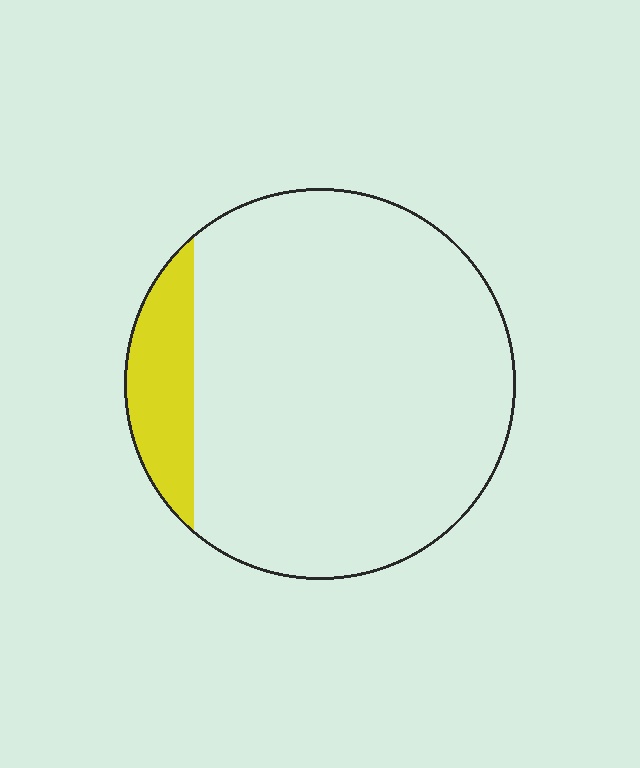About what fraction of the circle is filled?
About one eighth (1/8).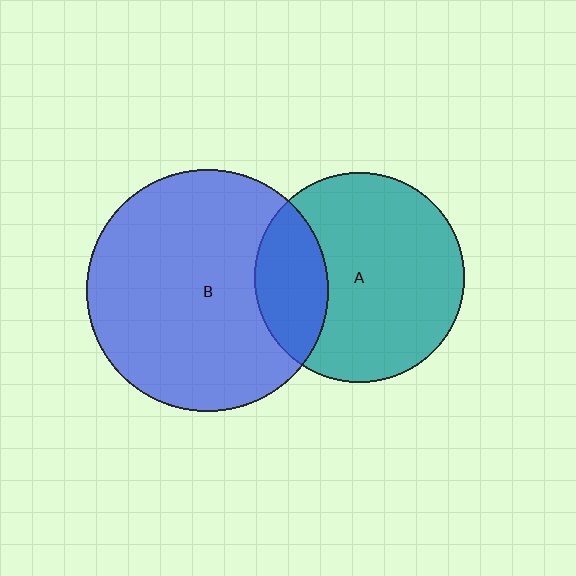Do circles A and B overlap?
Yes.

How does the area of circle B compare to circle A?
Approximately 1.3 times.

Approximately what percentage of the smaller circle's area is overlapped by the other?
Approximately 25%.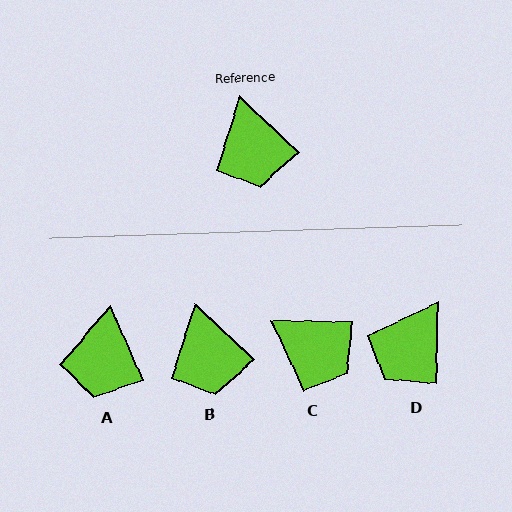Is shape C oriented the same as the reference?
No, it is off by about 42 degrees.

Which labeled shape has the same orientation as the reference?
B.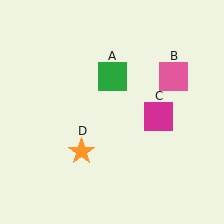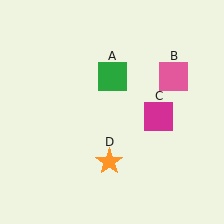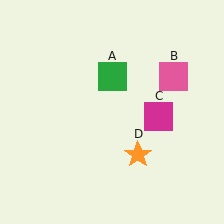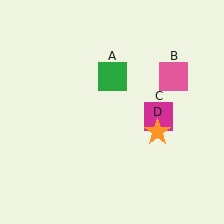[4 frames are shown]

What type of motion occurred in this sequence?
The orange star (object D) rotated counterclockwise around the center of the scene.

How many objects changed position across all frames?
1 object changed position: orange star (object D).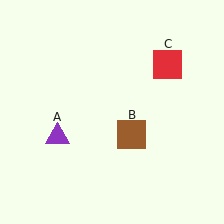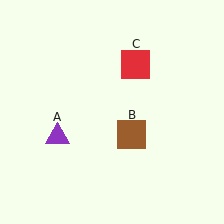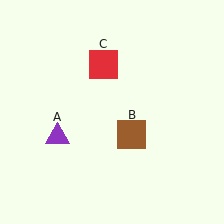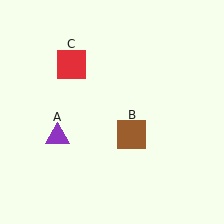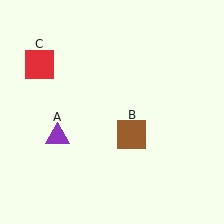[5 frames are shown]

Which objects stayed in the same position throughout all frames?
Purple triangle (object A) and brown square (object B) remained stationary.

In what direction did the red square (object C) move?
The red square (object C) moved left.